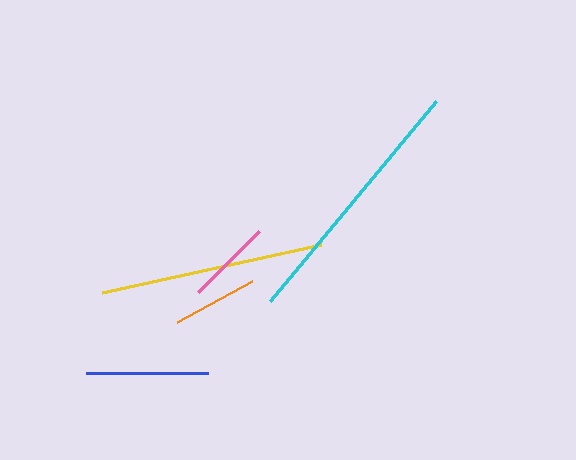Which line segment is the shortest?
The orange line is the shortest at approximately 85 pixels.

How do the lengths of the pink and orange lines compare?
The pink and orange lines are approximately the same length.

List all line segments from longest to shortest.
From longest to shortest: cyan, yellow, blue, pink, orange.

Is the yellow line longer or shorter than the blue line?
The yellow line is longer than the blue line.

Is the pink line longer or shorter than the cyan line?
The cyan line is longer than the pink line.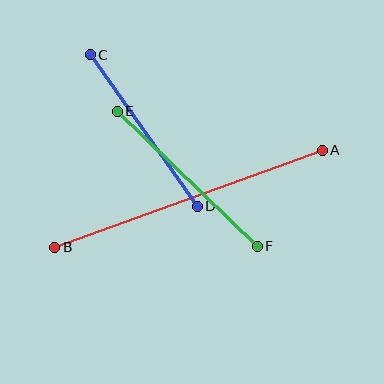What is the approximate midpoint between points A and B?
The midpoint is at approximately (189, 199) pixels.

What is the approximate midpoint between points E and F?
The midpoint is at approximately (187, 179) pixels.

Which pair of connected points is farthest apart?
Points A and B are farthest apart.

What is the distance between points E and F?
The distance is approximately 195 pixels.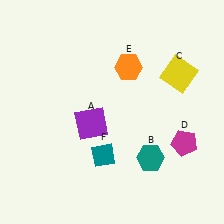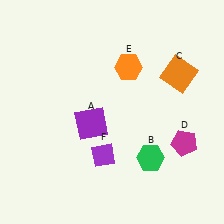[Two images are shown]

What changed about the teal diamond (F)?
In Image 1, F is teal. In Image 2, it changed to purple.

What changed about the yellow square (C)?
In Image 1, C is yellow. In Image 2, it changed to orange.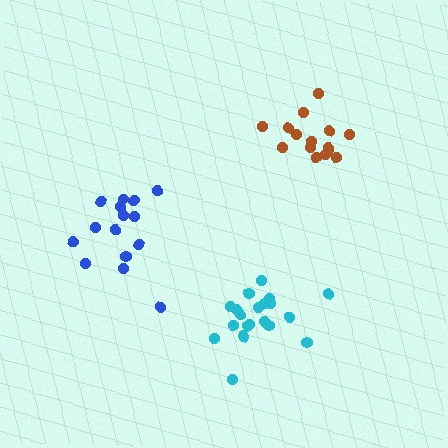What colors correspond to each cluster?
The clusters are colored: blue, cyan, brown.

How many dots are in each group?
Group 1: 15 dots, Group 2: 20 dots, Group 3: 15 dots (50 total).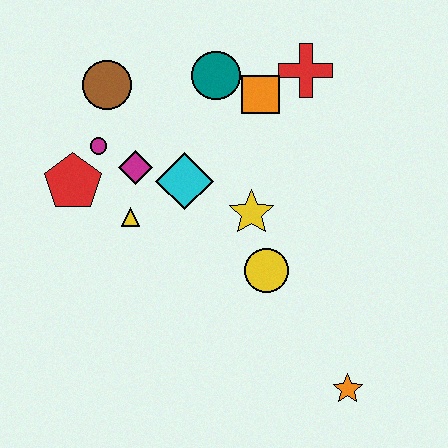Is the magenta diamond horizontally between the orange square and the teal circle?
No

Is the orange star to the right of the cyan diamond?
Yes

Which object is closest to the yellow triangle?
The magenta diamond is closest to the yellow triangle.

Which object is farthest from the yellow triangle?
The orange star is farthest from the yellow triangle.